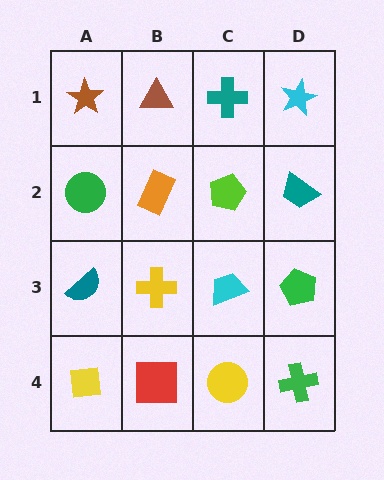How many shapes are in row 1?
4 shapes.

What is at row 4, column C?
A yellow circle.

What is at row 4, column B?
A red square.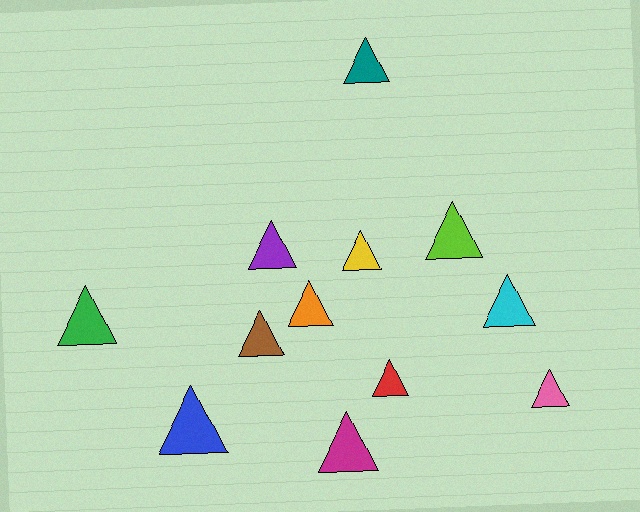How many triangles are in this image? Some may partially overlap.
There are 12 triangles.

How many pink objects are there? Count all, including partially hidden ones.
There is 1 pink object.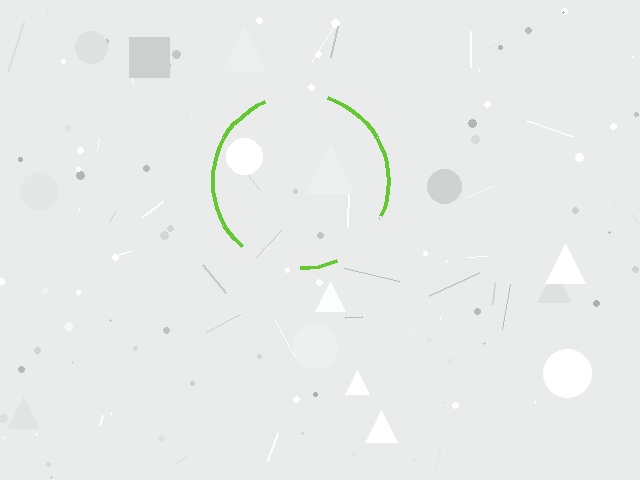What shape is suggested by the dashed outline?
The dashed outline suggests a circle.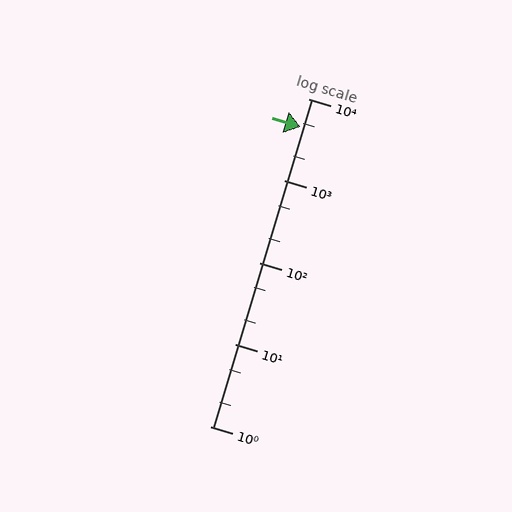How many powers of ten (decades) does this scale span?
The scale spans 4 decades, from 1 to 10000.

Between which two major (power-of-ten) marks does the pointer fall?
The pointer is between 1000 and 10000.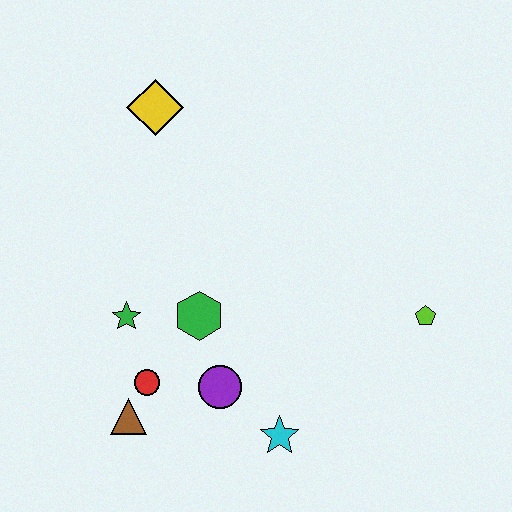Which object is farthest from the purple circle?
The yellow diamond is farthest from the purple circle.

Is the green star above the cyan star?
Yes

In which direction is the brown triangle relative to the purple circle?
The brown triangle is to the left of the purple circle.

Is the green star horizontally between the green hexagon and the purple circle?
No